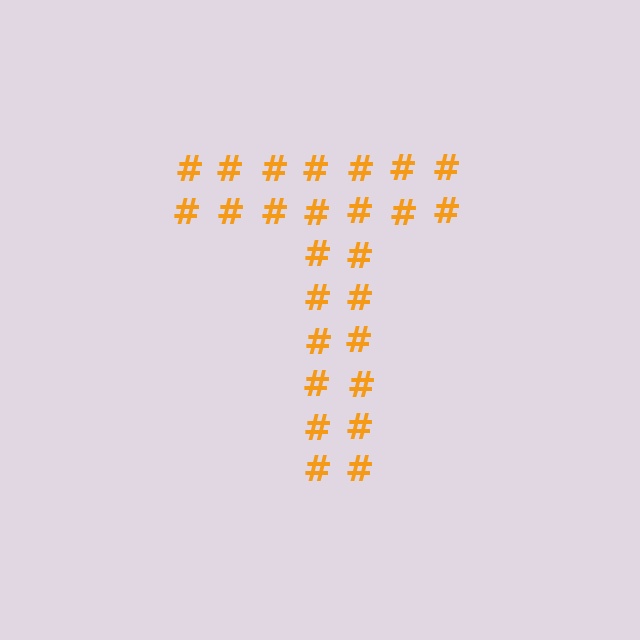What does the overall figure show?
The overall figure shows the letter T.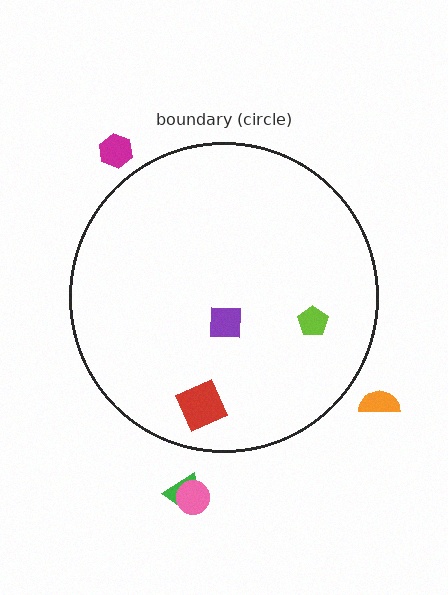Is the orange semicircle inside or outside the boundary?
Outside.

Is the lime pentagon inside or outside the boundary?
Inside.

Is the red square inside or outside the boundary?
Inside.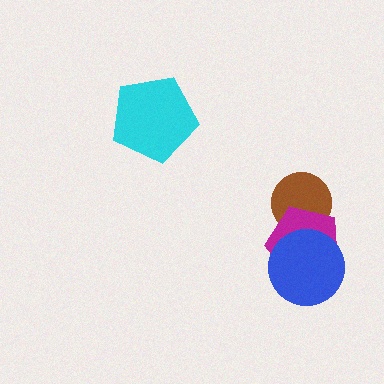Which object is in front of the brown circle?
The magenta pentagon is in front of the brown circle.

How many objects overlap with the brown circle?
1 object overlaps with the brown circle.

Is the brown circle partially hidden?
Yes, it is partially covered by another shape.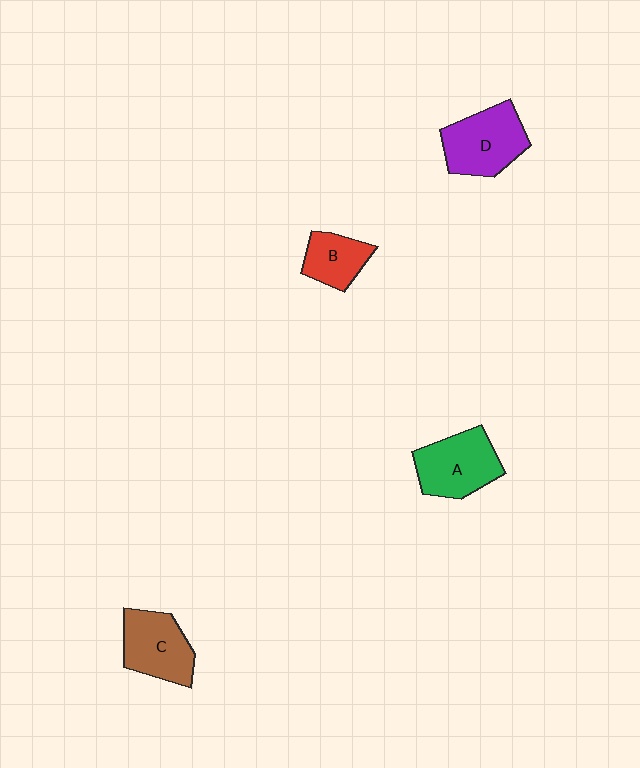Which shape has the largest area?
Shape D (purple).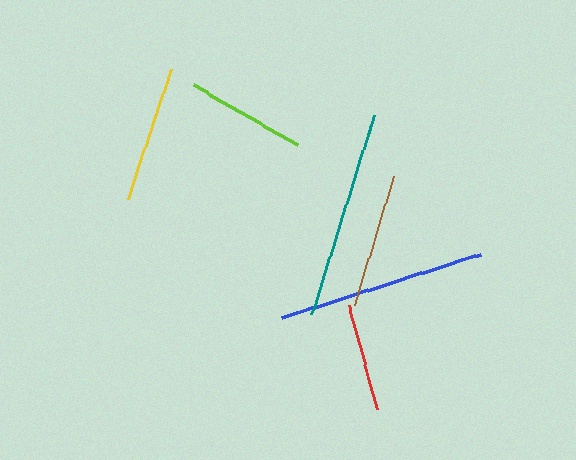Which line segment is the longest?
The teal line is the longest at approximately 209 pixels.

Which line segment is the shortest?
The red line is the shortest at approximately 108 pixels.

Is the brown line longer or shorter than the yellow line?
The yellow line is longer than the brown line.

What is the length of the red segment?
The red segment is approximately 108 pixels long.